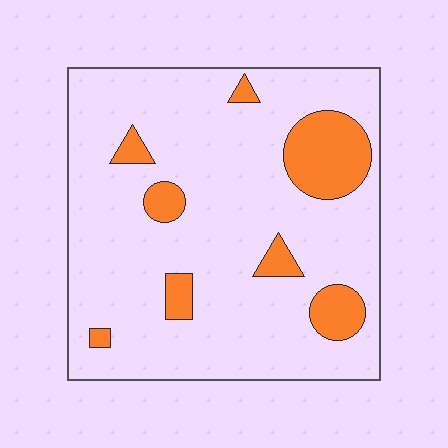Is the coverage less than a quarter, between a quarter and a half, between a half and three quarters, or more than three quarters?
Less than a quarter.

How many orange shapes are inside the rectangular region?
8.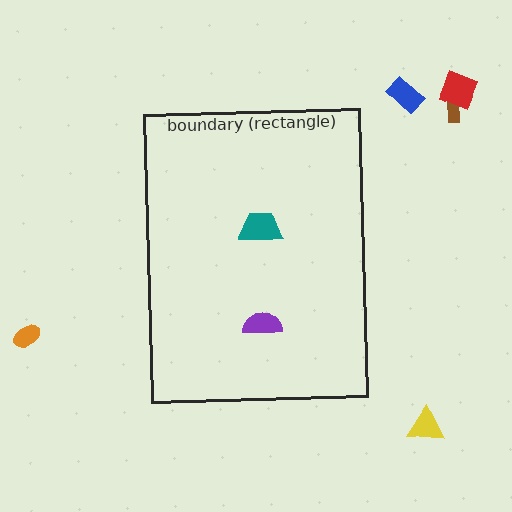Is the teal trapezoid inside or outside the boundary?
Inside.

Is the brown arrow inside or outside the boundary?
Outside.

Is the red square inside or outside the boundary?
Outside.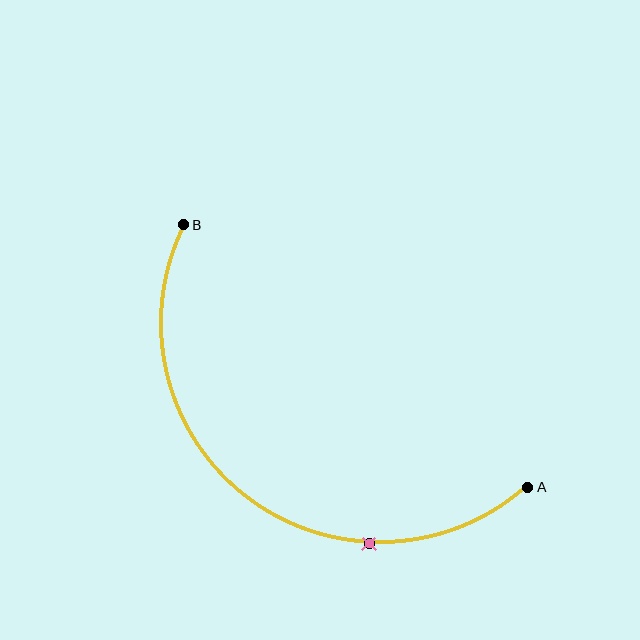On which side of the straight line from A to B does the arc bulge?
The arc bulges below and to the left of the straight line connecting A and B.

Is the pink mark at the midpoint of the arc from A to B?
No. The pink mark lies on the arc but is closer to endpoint A. The arc midpoint would be at the point on the curve equidistant along the arc from both A and B.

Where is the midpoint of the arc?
The arc midpoint is the point on the curve farthest from the straight line joining A and B. It sits below and to the left of that line.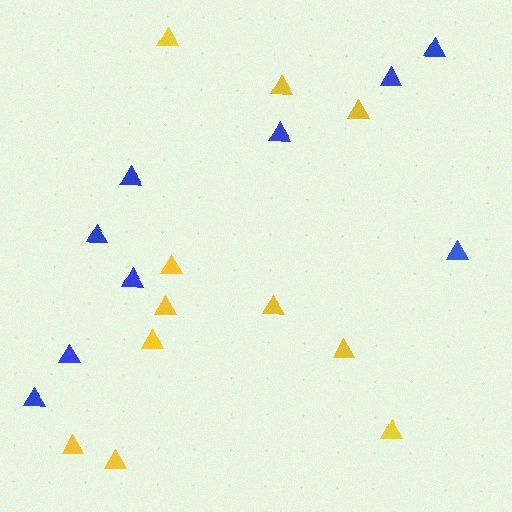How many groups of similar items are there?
There are 2 groups: one group of blue triangles (9) and one group of yellow triangles (11).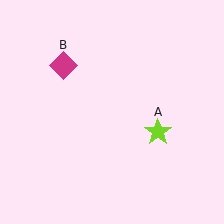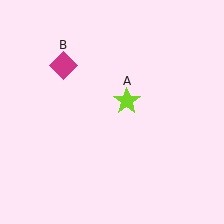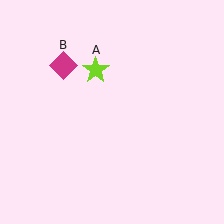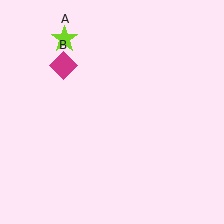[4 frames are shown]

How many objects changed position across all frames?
1 object changed position: lime star (object A).